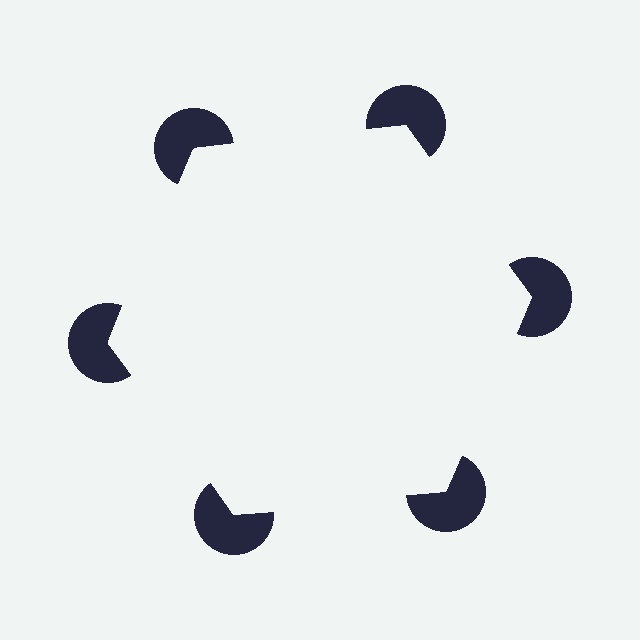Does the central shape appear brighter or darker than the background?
It typically appears slightly brighter than the background, even though no actual brightness change is drawn.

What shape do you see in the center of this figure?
An illusory hexagon — its edges are inferred from the aligned wedge cuts in the pac-man discs, not physically drawn.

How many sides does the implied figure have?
6 sides.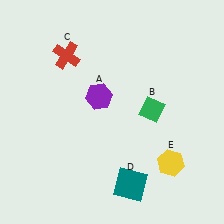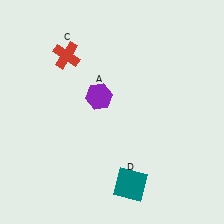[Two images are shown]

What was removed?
The yellow hexagon (E), the green diamond (B) were removed in Image 2.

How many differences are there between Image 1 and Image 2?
There are 2 differences between the two images.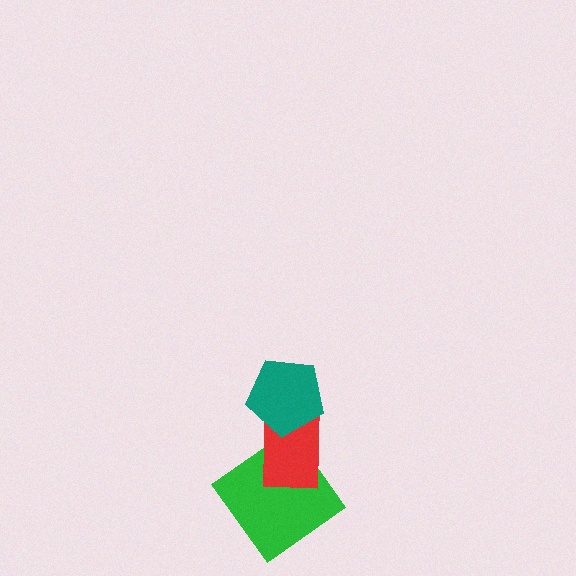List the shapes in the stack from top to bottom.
From top to bottom: the teal pentagon, the red rectangle, the green diamond.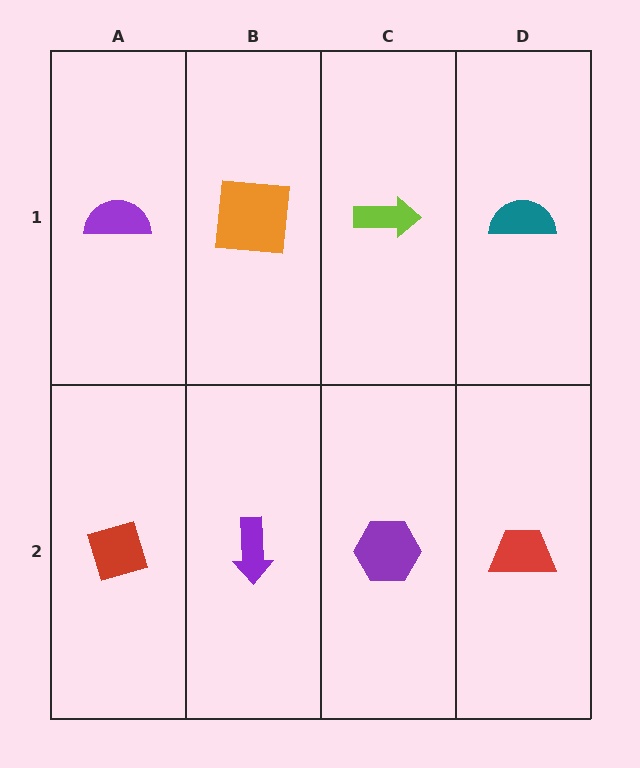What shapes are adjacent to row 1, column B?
A purple arrow (row 2, column B), a purple semicircle (row 1, column A), a lime arrow (row 1, column C).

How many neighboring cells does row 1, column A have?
2.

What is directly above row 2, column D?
A teal semicircle.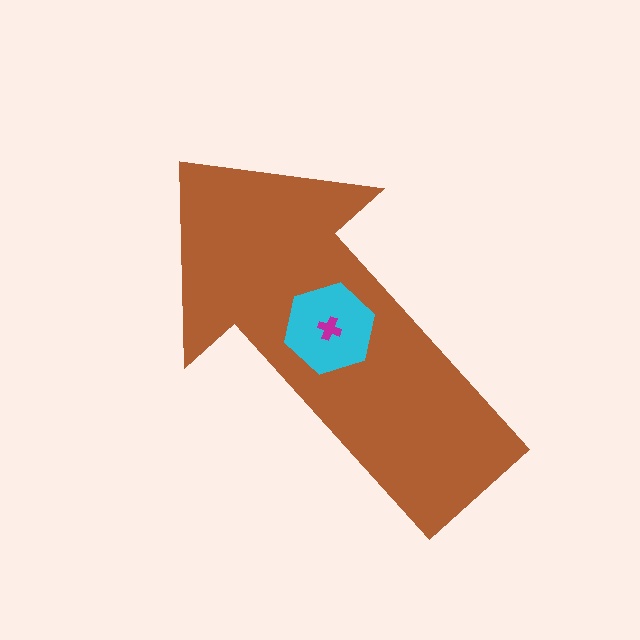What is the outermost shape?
The brown arrow.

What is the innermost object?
The magenta cross.